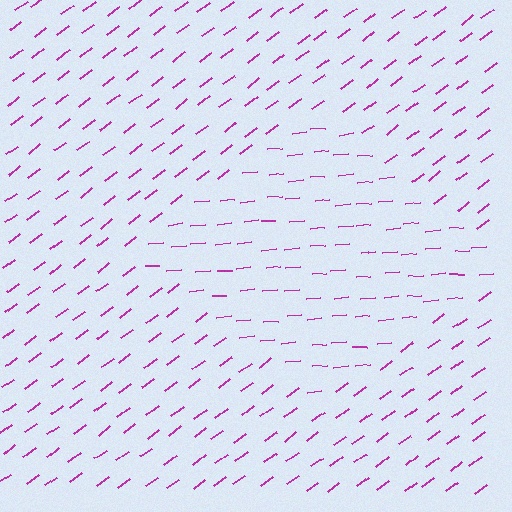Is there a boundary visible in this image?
Yes, there is a texture boundary formed by a change in line orientation.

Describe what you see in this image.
The image is filled with small magenta line segments. A diamond region in the image has lines oriented differently from the surrounding lines, creating a visible texture boundary.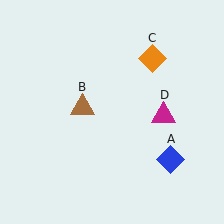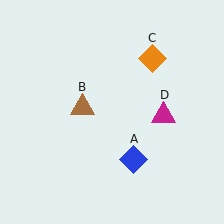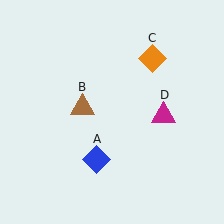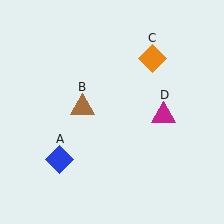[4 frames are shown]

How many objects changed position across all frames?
1 object changed position: blue diamond (object A).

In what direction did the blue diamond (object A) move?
The blue diamond (object A) moved left.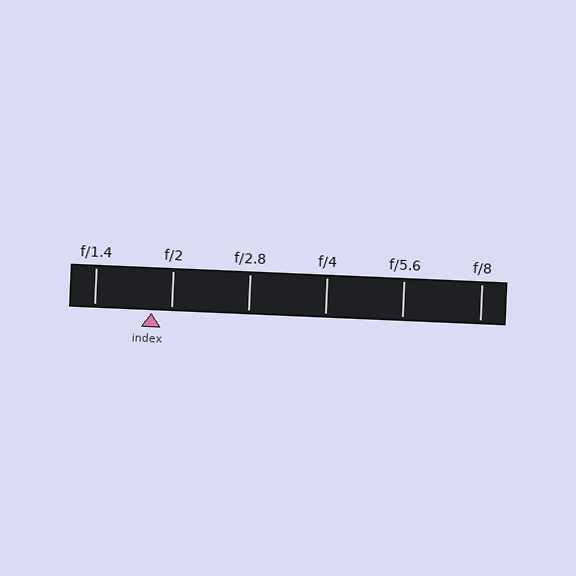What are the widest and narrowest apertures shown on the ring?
The widest aperture shown is f/1.4 and the narrowest is f/8.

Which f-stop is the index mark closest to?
The index mark is closest to f/2.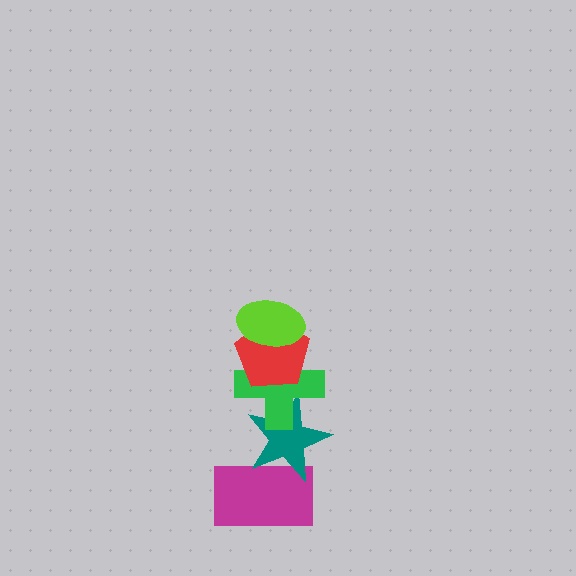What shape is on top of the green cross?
The red pentagon is on top of the green cross.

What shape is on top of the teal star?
The green cross is on top of the teal star.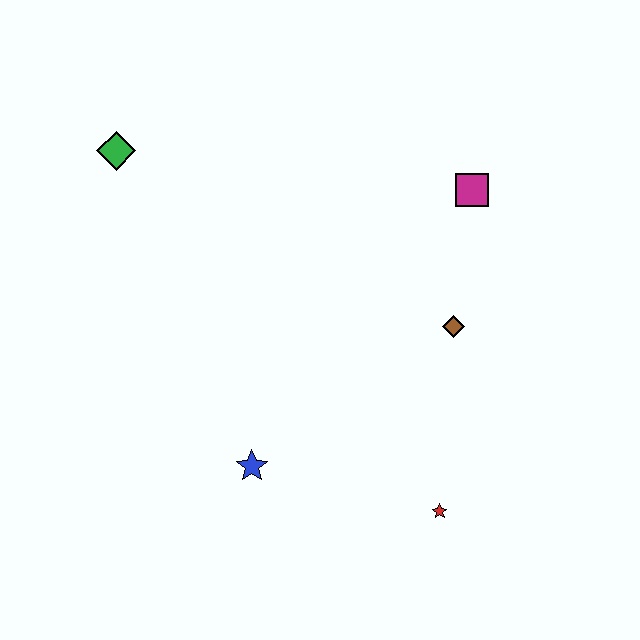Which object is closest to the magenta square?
The brown diamond is closest to the magenta square.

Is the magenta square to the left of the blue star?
No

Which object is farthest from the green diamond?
The red star is farthest from the green diamond.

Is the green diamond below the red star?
No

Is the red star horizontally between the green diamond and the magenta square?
Yes